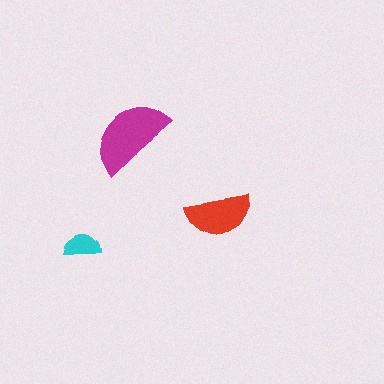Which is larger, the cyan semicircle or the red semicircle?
The red one.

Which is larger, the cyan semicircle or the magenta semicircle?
The magenta one.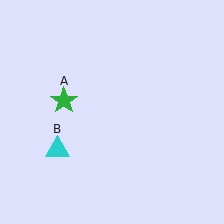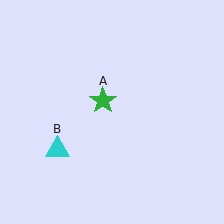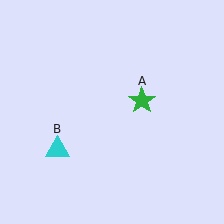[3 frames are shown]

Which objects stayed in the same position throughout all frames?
Cyan triangle (object B) remained stationary.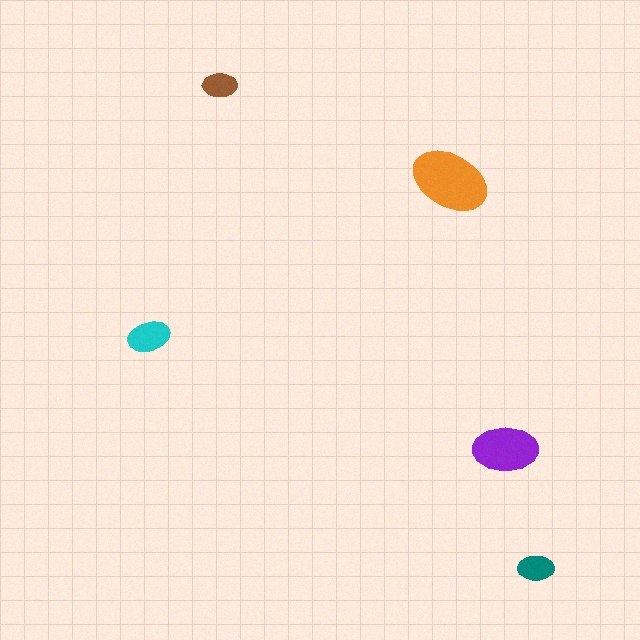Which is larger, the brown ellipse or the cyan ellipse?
The cyan one.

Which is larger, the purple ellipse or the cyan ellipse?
The purple one.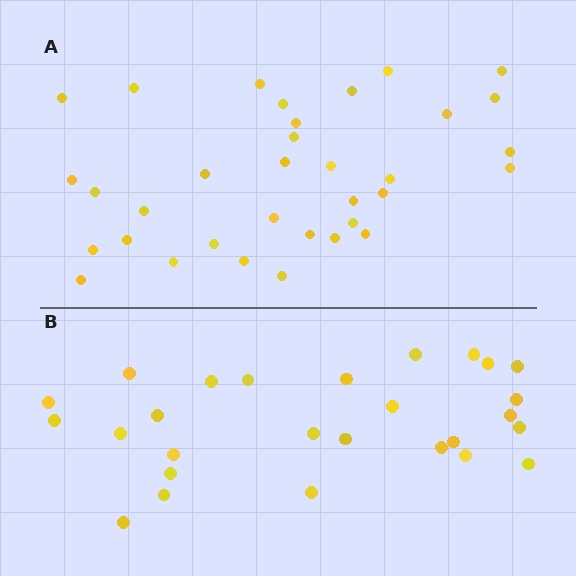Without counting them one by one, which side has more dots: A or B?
Region A (the top region) has more dots.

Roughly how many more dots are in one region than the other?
Region A has roughly 8 or so more dots than region B.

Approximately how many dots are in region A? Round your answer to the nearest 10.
About 30 dots. (The exact count is 34, which rounds to 30.)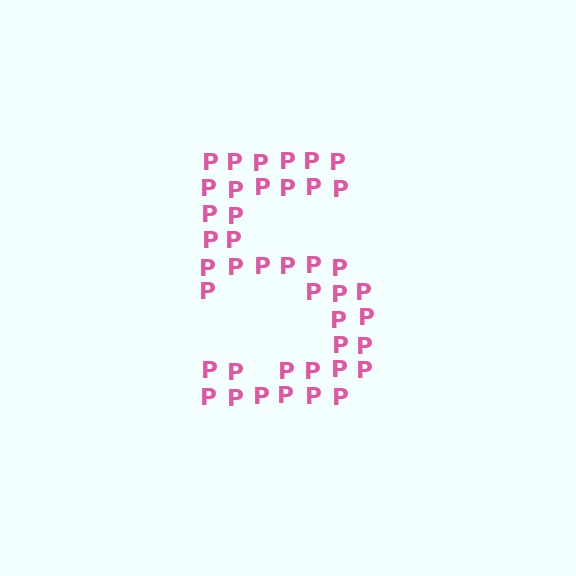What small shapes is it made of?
It is made of small letter P's.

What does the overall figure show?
The overall figure shows the digit 5.